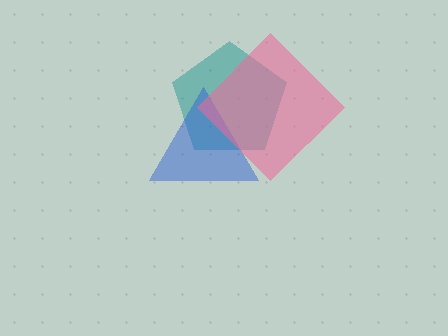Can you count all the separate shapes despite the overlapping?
Yes, there are 3 separate shapes.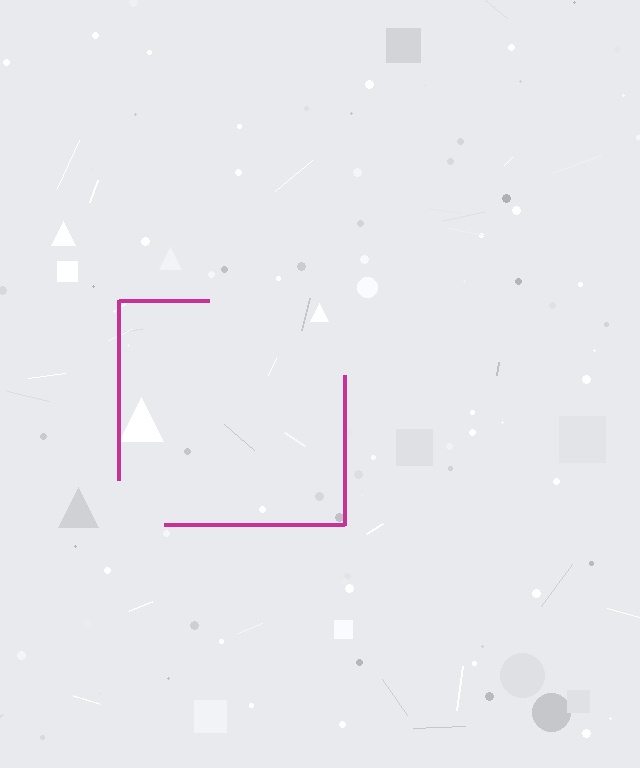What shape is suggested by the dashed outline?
The dashed outline suggests a square.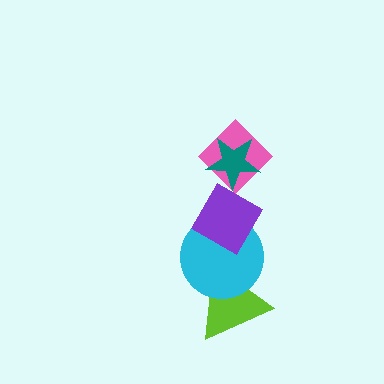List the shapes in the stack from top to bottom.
From top to bottom: the teal star, the pink diamond, the purple diamond, the cyan circle, the lime triangle.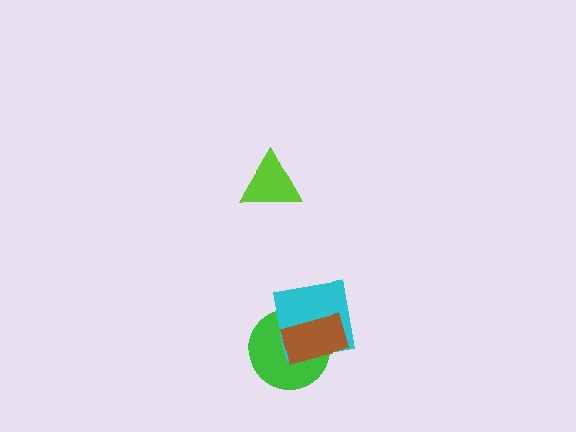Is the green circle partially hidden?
Yes, it is partially covered by another shape.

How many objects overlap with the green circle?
2 objects overlap with the green circle.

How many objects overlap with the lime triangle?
0 objects overlap with the lime triangle.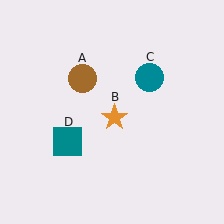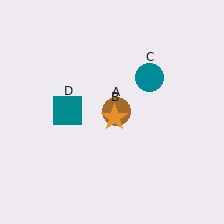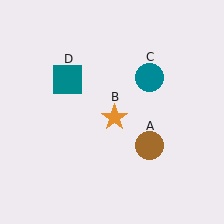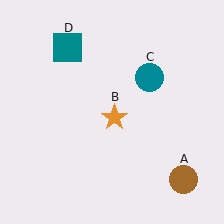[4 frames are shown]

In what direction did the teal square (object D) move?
The teal square (object D) moved up.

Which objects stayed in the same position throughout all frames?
Orange star (object B) and teal circle (object C) remained stationary.